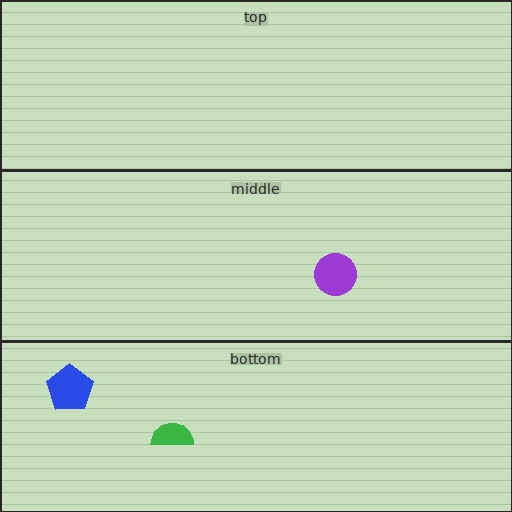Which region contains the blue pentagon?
The bottom region.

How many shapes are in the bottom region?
2.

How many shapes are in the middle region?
1.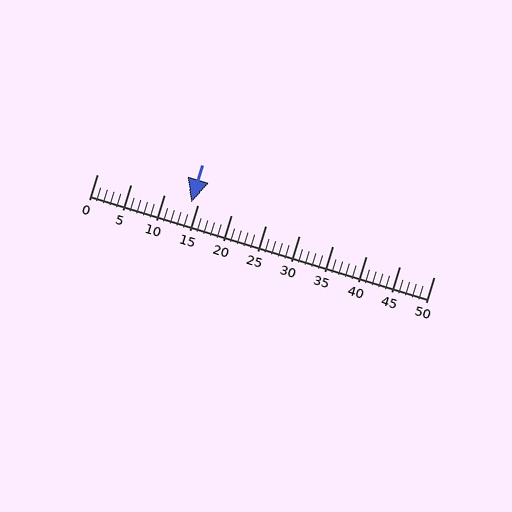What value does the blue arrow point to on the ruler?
The blue arrow points to approximately 14.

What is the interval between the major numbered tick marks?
The major tick marks are spaced 5 units apart.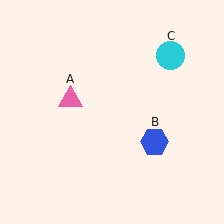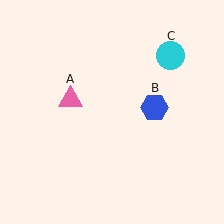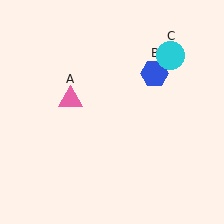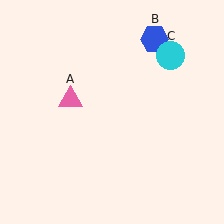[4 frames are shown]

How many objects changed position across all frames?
1 object changed position: blue hexagon (object B).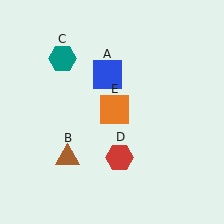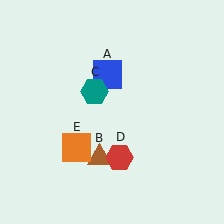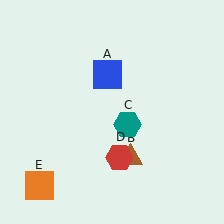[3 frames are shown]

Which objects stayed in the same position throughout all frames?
Blue square (object A) and red hexagon (object D) remained stationary.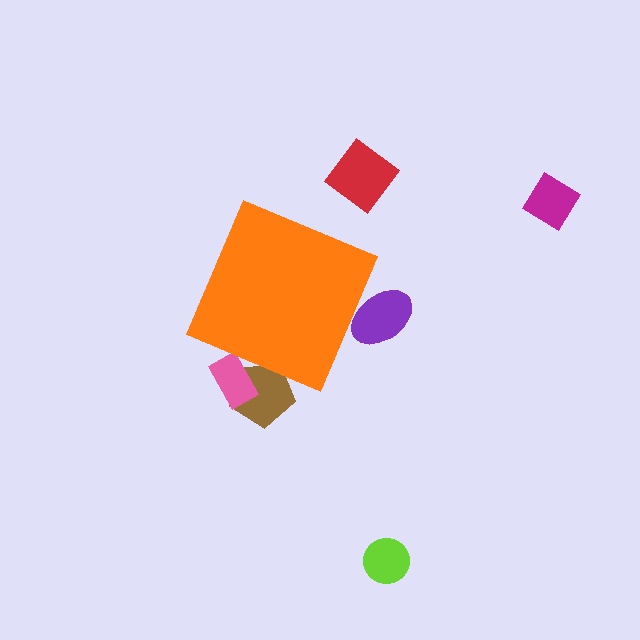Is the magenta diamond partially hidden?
No, the magenta diamond is fully visible.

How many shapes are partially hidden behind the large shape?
3 shapes are partially hidden.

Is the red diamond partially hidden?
No, the red diamond is fully visible.